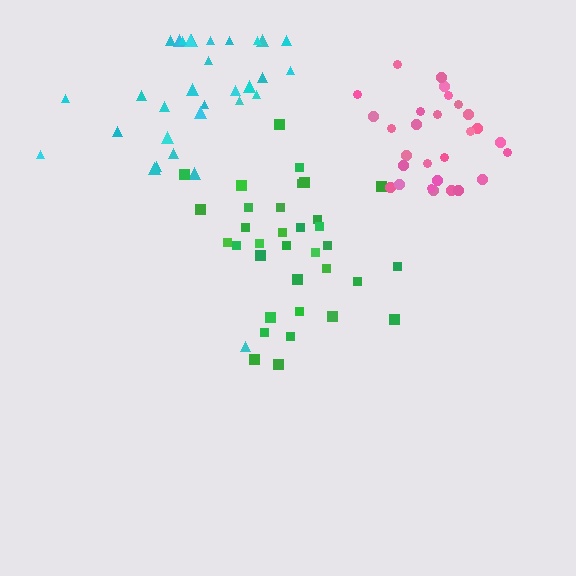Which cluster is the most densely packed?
Pink.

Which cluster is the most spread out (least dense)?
Cyan.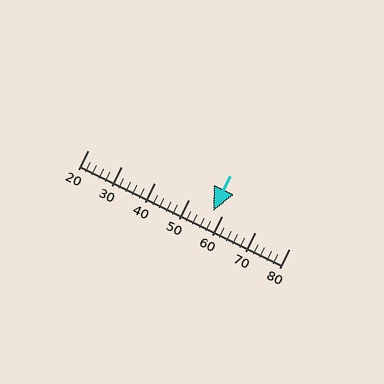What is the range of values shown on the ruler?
The ruler shows values from 20 to 80.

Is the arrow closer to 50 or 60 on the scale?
The arrow is closer to 60.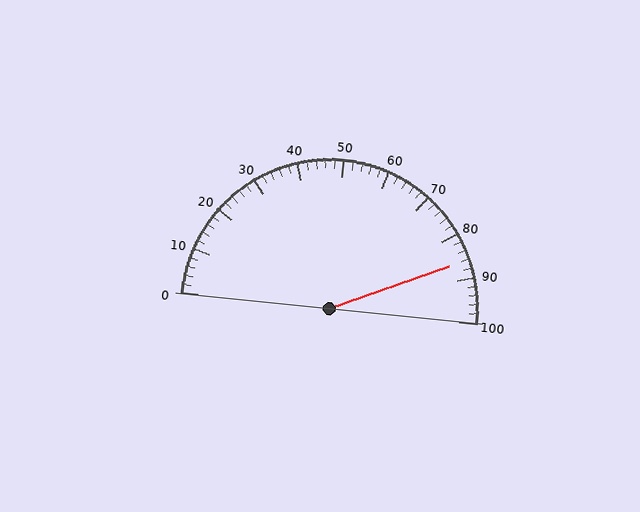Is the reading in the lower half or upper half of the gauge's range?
The reading is in the upper half of the range (0 to 100).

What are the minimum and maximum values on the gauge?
The gauge ranges from 0 to 100.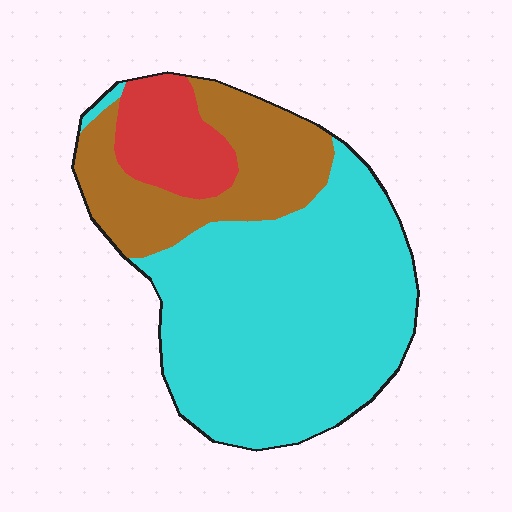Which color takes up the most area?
Cyan, at roughly 65%.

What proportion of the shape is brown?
Brown covers about 25% of the shape.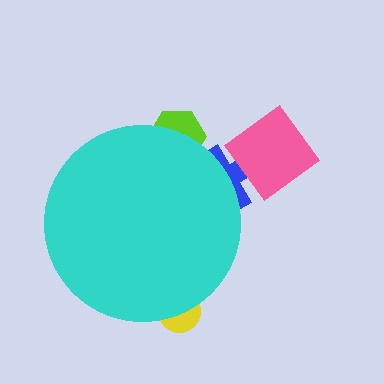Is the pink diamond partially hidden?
No, the pink diamond is fully visible.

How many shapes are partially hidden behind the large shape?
3 shapes are partially hidden.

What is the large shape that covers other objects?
A cyan circle.